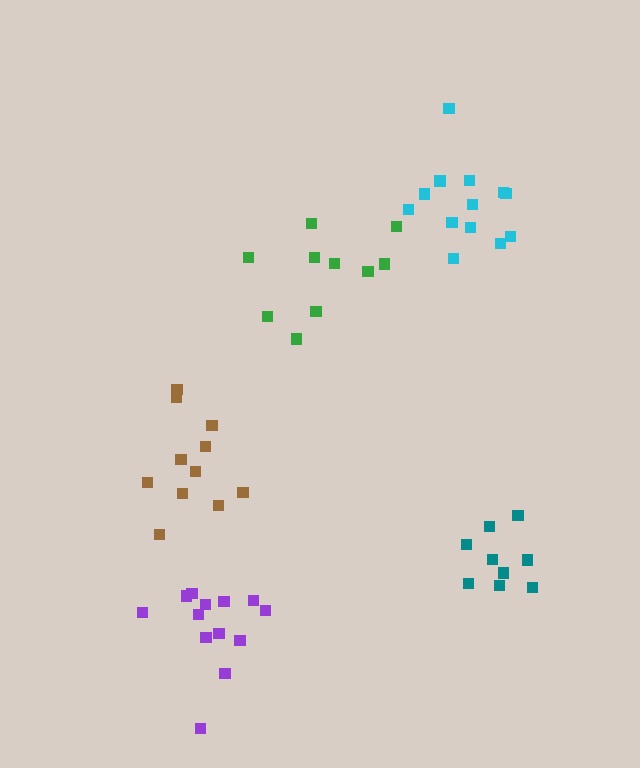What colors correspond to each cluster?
The clusters are colored: teal, green, brown, purple, cyan.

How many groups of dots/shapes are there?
There are 5 groups.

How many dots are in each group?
Group 1: 9 dots, Group 2: 10 dots, Group 3: 11 dots, Group 4: 13 dots, Group 5: 13 dots (56 total).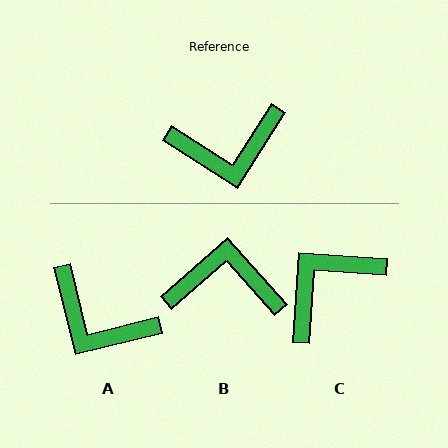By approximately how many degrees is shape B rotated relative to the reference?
Approximately 164 degrees counter-clockwise.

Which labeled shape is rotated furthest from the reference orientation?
B, about 164 degrees away.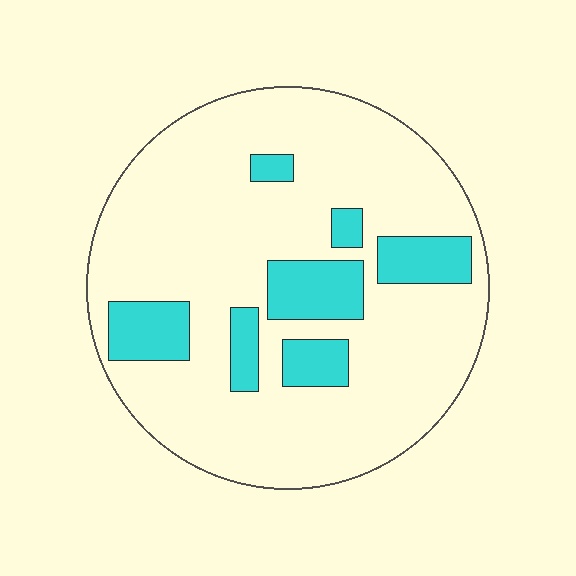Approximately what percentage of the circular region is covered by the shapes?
Approximately 20%.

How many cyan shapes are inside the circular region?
7.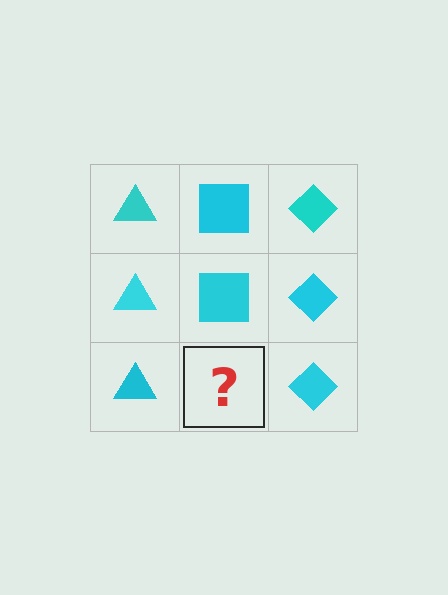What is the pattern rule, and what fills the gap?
The rule is that each column has a consistent shape. The gap should be filled with a cyan square.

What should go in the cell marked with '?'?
The missing cell should contain a cyan square.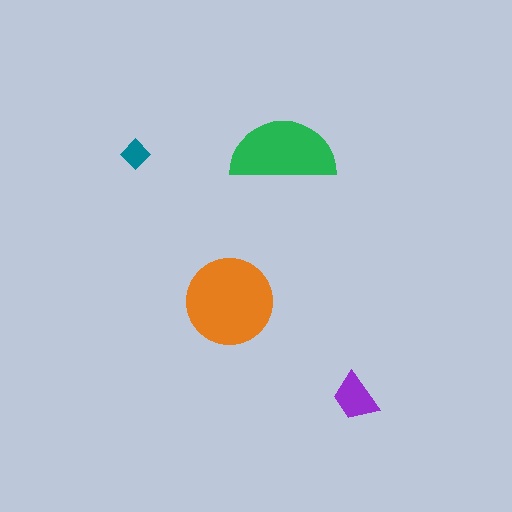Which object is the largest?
The orange circle.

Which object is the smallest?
The teal diamond.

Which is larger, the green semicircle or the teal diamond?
The green semicircle.